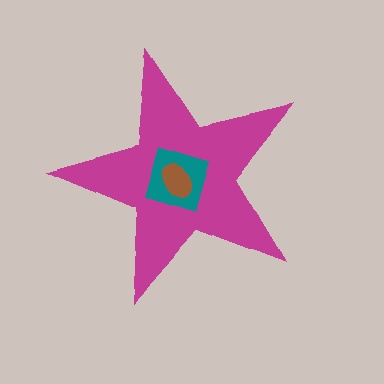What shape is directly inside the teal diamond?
The brown ellipse.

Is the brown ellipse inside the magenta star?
Yes.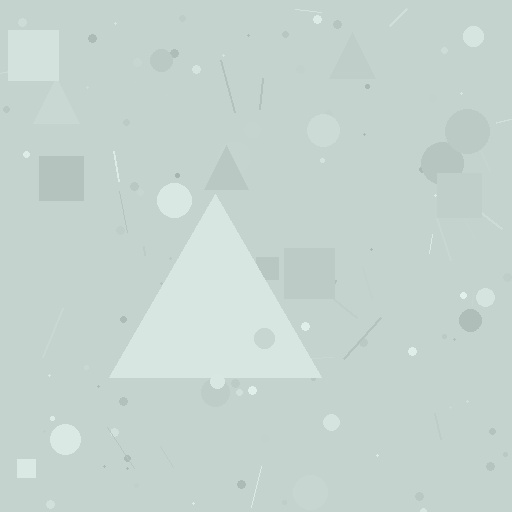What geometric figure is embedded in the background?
A triangle is embedded in the background.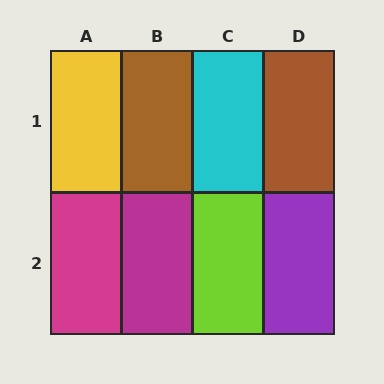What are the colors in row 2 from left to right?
Magenta, magenta, lime, purple.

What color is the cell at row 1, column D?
Brown.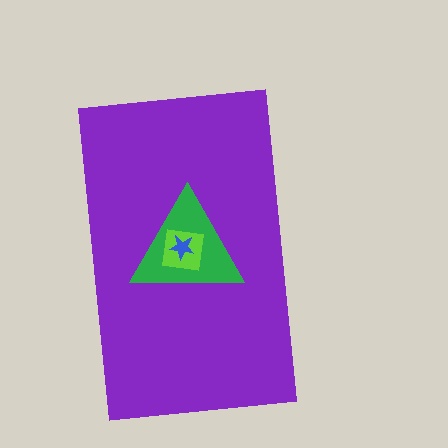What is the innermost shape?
The blue star.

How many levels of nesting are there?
4.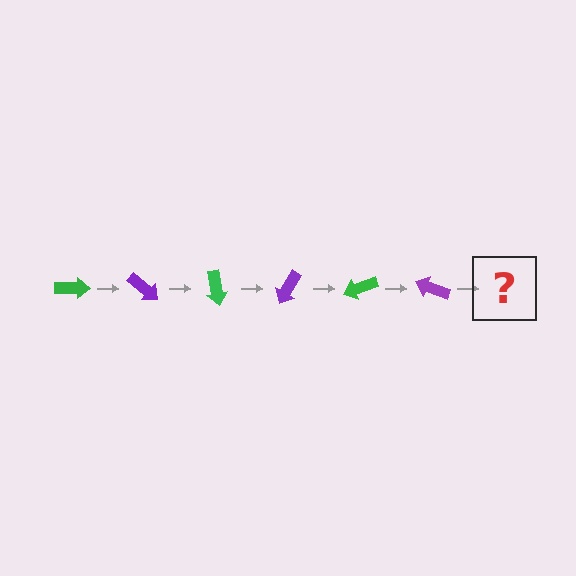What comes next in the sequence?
The next element should be a green arrow, rotated 240 degrees from the start.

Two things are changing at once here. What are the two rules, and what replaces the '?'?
The two rules are that it rotates 40 degrees each step and the color cycles through green and purple. The '?' should be a green arrow, rotated 240 degrees from the start.